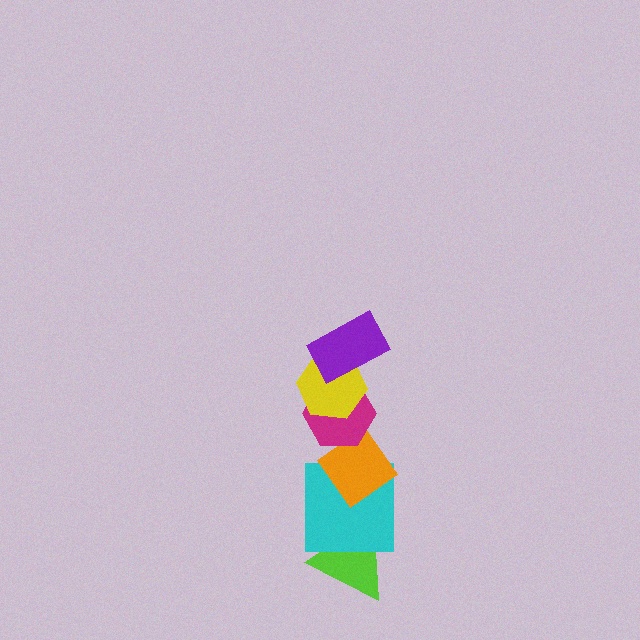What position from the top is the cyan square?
The cyan square is 5th from the top.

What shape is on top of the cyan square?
The orange diamond is on top of the cyan square.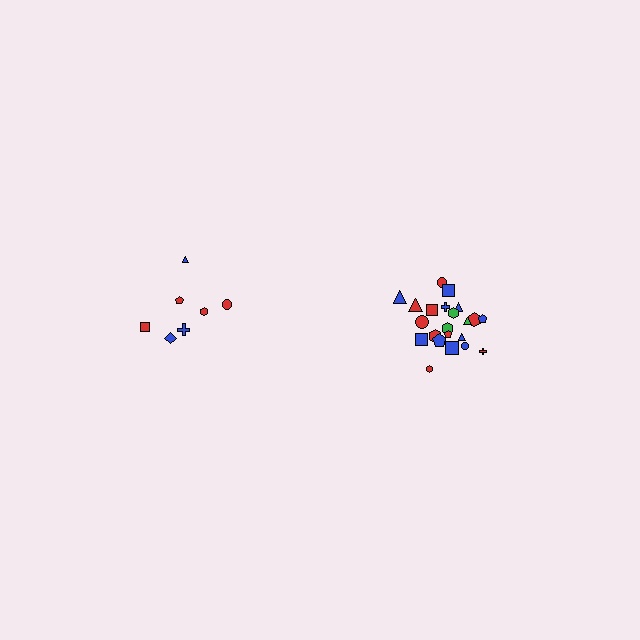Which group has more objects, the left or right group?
The right group.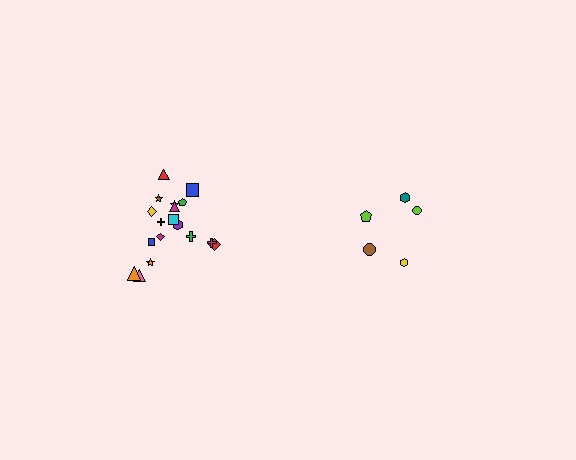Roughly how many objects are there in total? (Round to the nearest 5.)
Roughly 25 objects in total.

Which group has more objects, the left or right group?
The left group.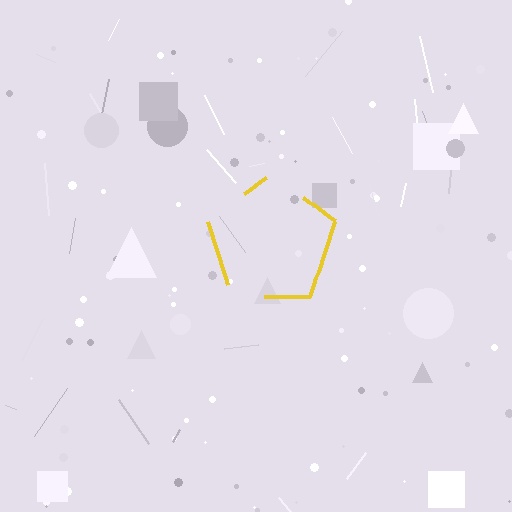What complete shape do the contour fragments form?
The contour fragments form a pentagon.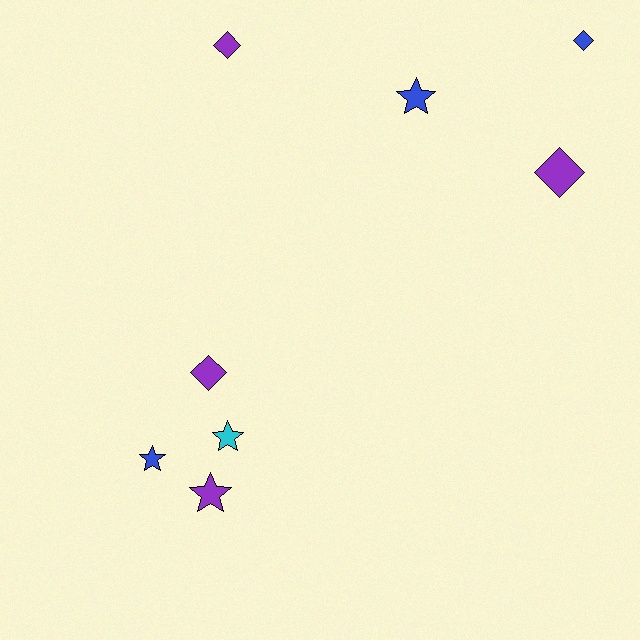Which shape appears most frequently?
Star, with 4 objects.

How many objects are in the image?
There are 8 objects.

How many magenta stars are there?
There are no magenta stars.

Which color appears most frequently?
Purple, with 4 objects.